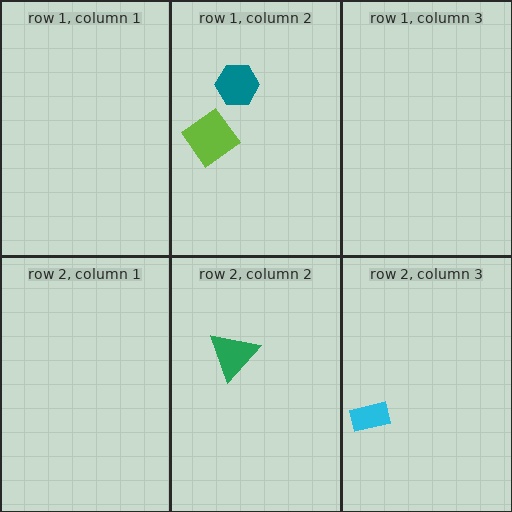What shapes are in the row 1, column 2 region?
The teal hexagon, the lime diamond.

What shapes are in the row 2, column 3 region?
The cyan rectangle.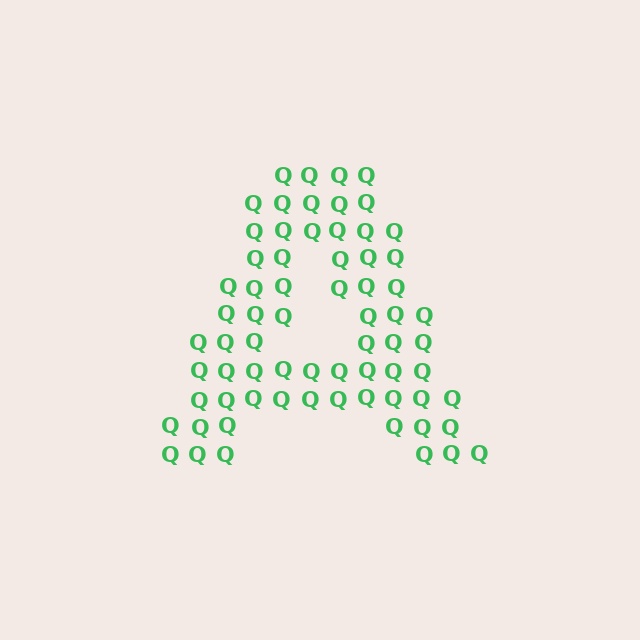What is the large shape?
The large shape is the letter A.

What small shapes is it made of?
It is made of small letter Q's.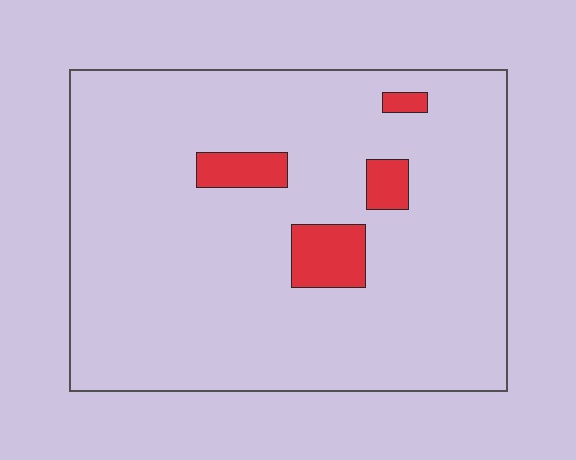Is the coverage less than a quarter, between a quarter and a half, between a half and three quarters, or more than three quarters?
Less than a quarter.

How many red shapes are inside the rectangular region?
4.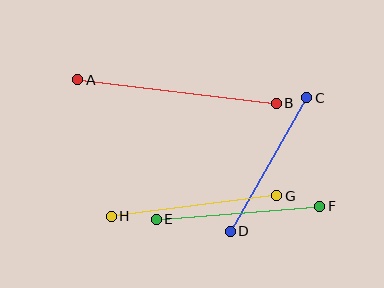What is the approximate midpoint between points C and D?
The midpoint is at approximately (269, 165) pixels.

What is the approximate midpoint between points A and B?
The midpoint is at approximately (177, 92) pixels.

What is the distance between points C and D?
The distance is approximately 154 pixels.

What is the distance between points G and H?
The distance is approximately 167 pixels.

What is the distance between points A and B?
The distance is approximately 200 pixels.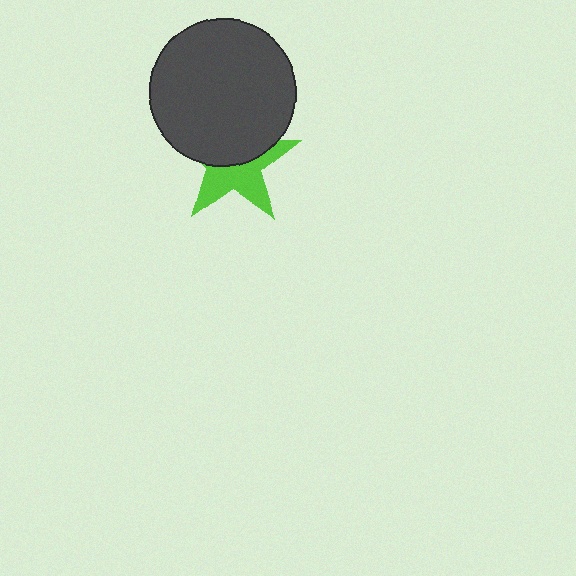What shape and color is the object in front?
The object in front is a dark gray circle.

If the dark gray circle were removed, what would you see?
You would see the complete lime star.